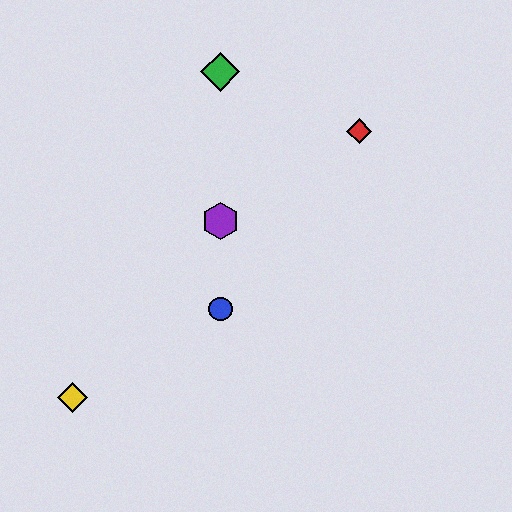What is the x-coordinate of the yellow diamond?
The yellow diamond is at x≈73.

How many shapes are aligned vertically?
3 shapes (the blue circle, the green diamond, the purple hexagon) are aligned vertically.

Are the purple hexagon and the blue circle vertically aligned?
Yes, both are at x≈220.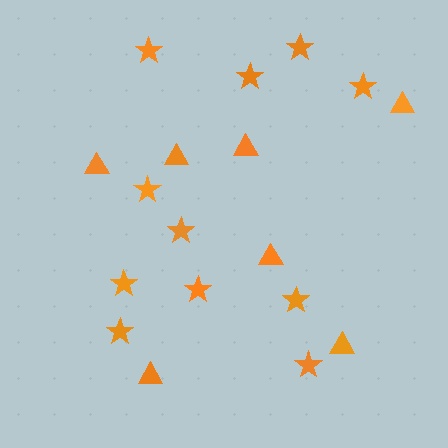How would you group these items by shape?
There are 2 groups: one group of triangles (7) and one group of stars (11).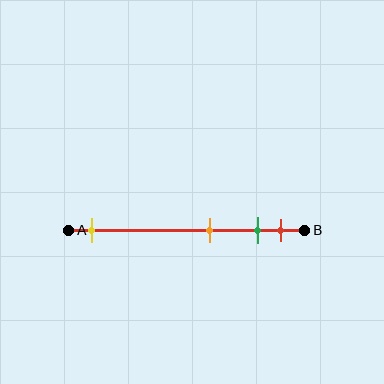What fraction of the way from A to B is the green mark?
The green mark is approximately 80% (0.8) of the way from A to B.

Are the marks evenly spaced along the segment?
No, the marks are not evenly spaced.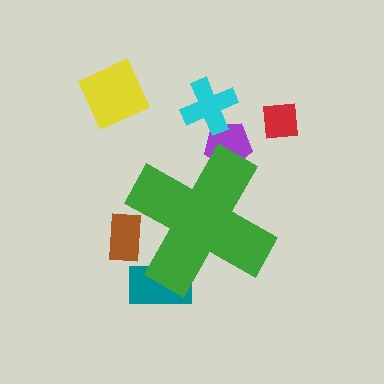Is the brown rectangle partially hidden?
Yes, the brown rectangle is partially hidden behind the green cross.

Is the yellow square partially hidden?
No, the yellow square is fully visible.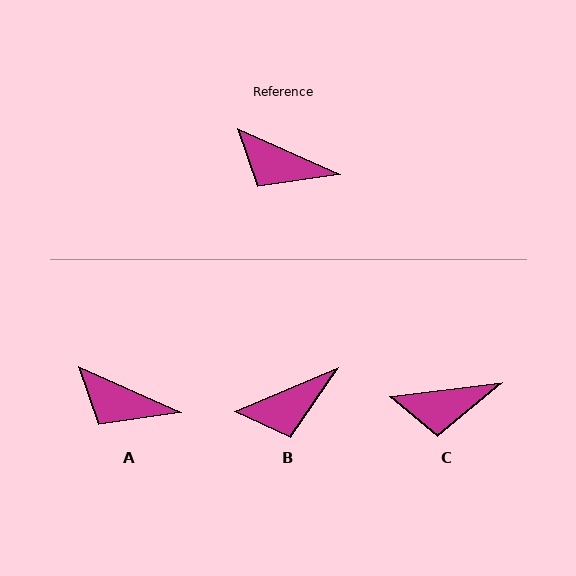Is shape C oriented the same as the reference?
No, it is off by about 32 degrees.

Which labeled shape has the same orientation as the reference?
A.